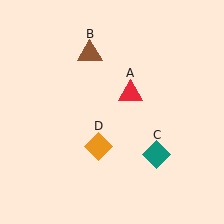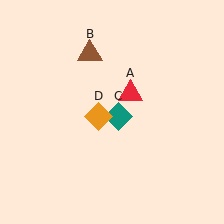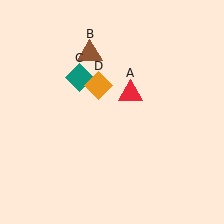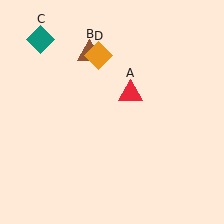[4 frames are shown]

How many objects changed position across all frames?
2 objects changed position: teal diamond (object C), orange diamond (object D).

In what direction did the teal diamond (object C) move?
The teal diamond (object C) moved up and to the left.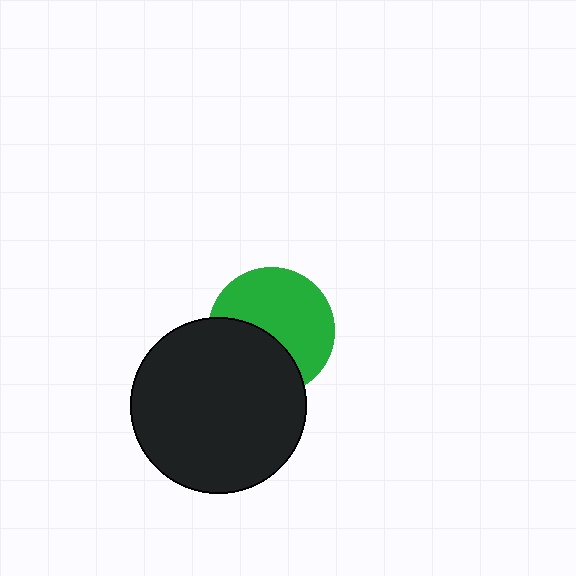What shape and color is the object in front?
The object in front is a black circle.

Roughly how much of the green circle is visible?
About half of it is visible (roughly 61%).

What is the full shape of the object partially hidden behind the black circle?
The partially hidden object is a green circle.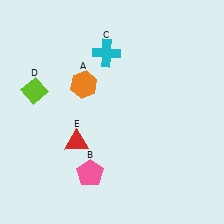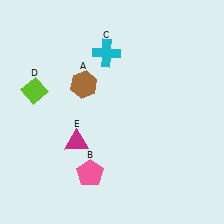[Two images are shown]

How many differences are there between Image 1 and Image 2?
There are 2 differences between the two images.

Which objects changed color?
A changed from orange to brown. E changed from red to magenta.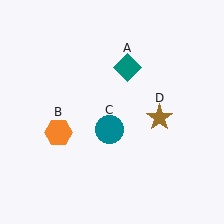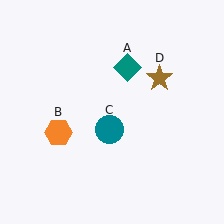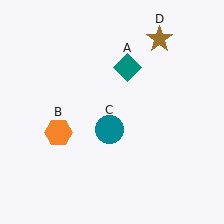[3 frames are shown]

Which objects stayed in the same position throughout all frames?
Teal diamond (object A) and orange hexagon (object B) and teal circle (object C) remained stationary.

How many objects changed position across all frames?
1 object changed position: brown star (object D).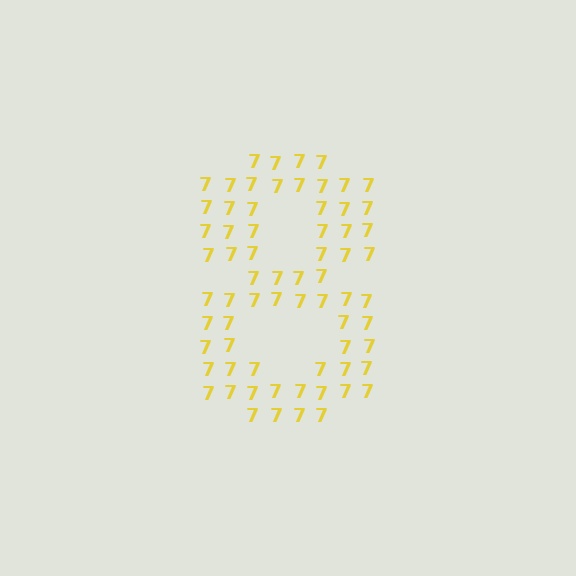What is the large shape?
The large shape is the digit 8.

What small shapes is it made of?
It is made of small digit 7's.